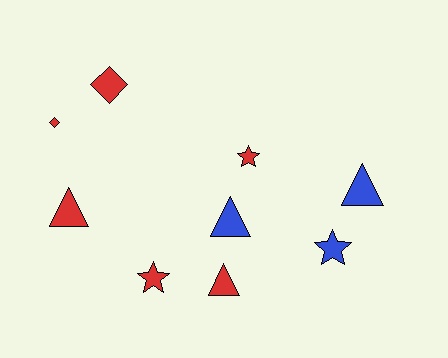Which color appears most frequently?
Red, with 6 objects.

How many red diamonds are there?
There are 2 red diamonds.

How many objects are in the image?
There are 9 objects.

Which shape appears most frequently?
Triangle, with 4 objects.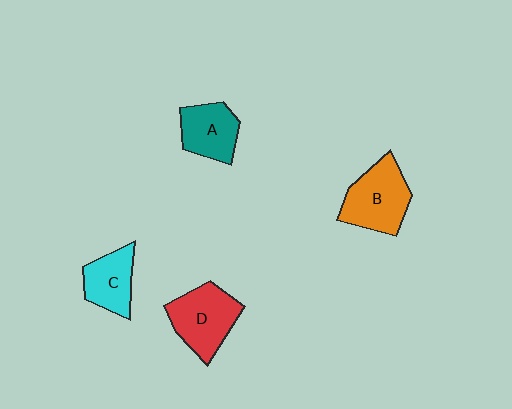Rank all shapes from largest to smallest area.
From largest to smallest: B (orange), D (red), A (teal), C (cyan).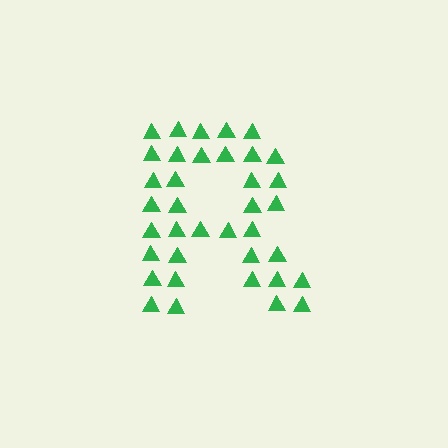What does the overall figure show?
The overall figure shows the letter R.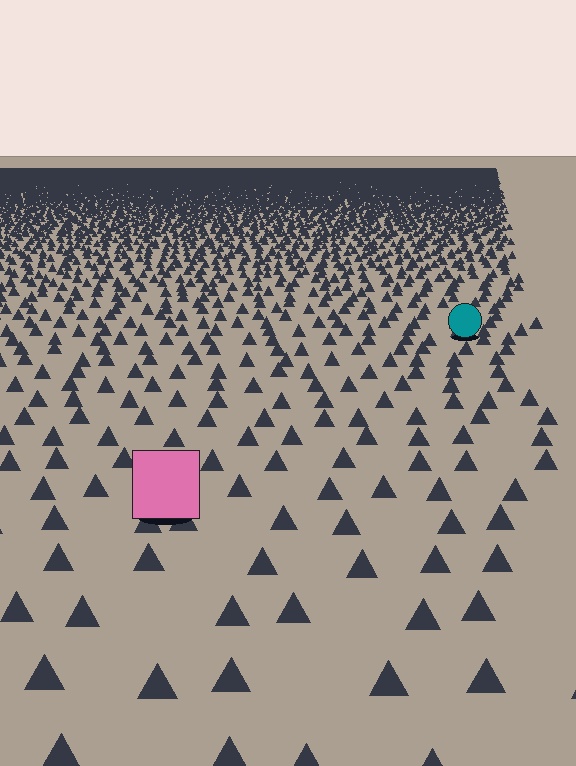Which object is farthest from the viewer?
The teal circle is farthest from the viewer. It appears smaller and the ground texture around it is denser.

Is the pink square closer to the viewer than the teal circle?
Yes. The pink square is closer — you can tell from the texture gradient: the ground texture is coarser near it.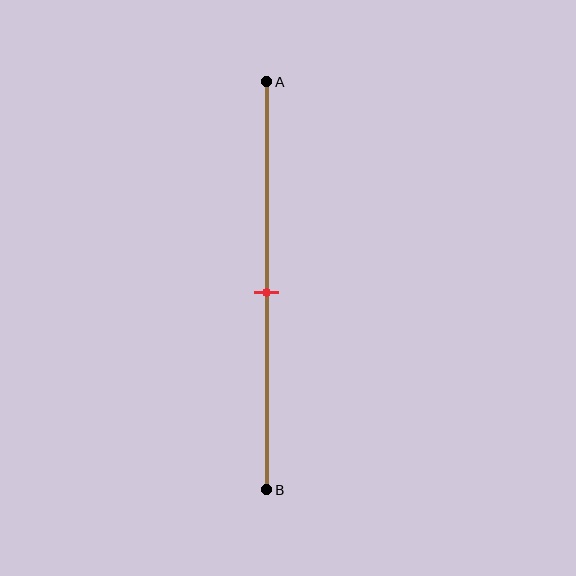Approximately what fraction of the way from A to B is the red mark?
The red mark is approximately 50% of the way from A to B.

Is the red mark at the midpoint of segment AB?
Yes, the mark is approximately at the midpoint.